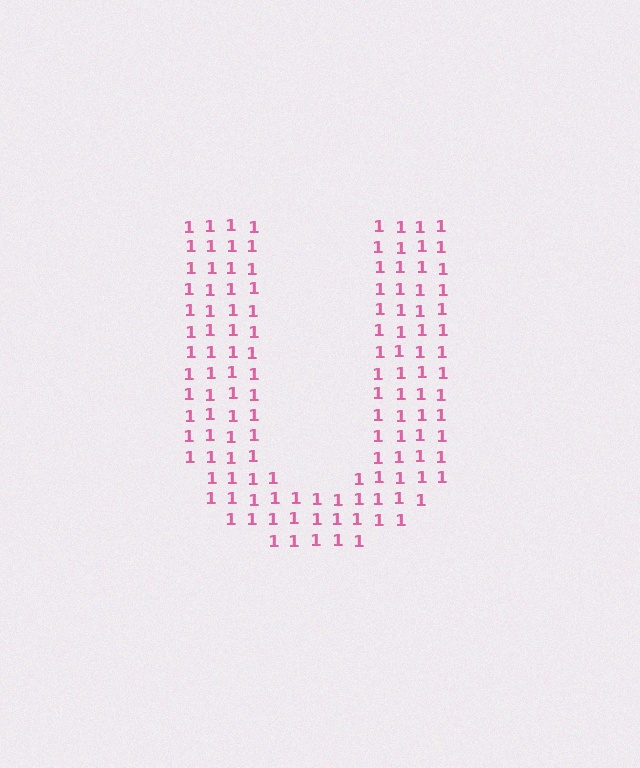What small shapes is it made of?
It is made of small digit 1's.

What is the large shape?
The large shape is the letter U.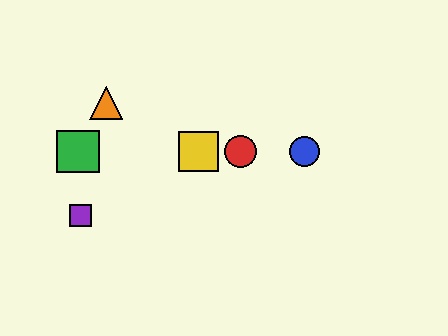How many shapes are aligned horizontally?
4 shapes (the red circle, the blue circle, the green square, the yellow square) are aligned horizontally.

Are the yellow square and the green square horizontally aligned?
Yes, both are at y≈151.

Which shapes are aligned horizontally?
The red circle, the blue circle, the green square, the yellow square are aligned horizontally.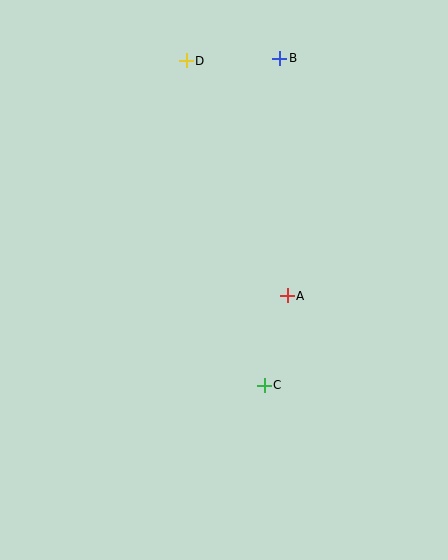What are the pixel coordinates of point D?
Point D is at (186, 61).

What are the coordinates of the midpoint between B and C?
The midpoint between B and C is at (272, 222).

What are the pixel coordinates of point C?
Point C is at (264, 385).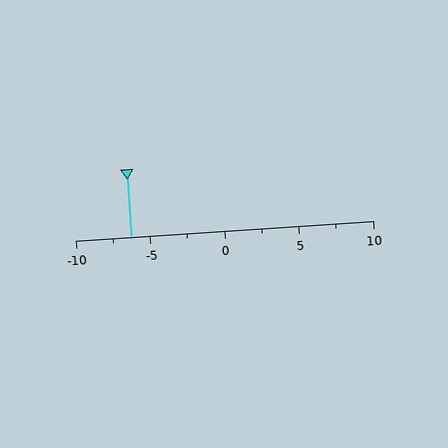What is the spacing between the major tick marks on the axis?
The major ticks are spaced 5 apart.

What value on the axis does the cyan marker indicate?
The marker indicates approximately -6.2.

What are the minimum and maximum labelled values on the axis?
The axis runs from -10 to 10.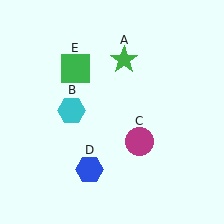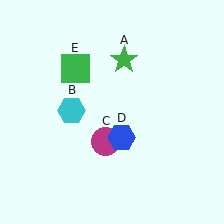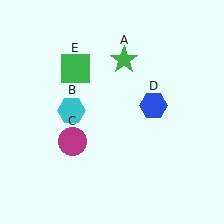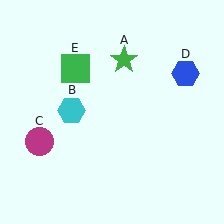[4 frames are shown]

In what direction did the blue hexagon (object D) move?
The blue hexagon (object D) moved up and to the right.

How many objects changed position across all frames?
2 objects changed position: magenta circle (object C), blue hexagon (object D).